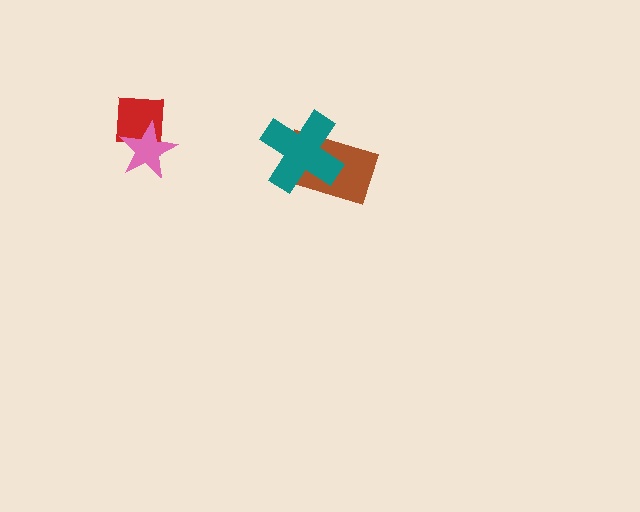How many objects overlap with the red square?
1 object overlaps with the red square.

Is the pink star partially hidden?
No, no other shape covers it.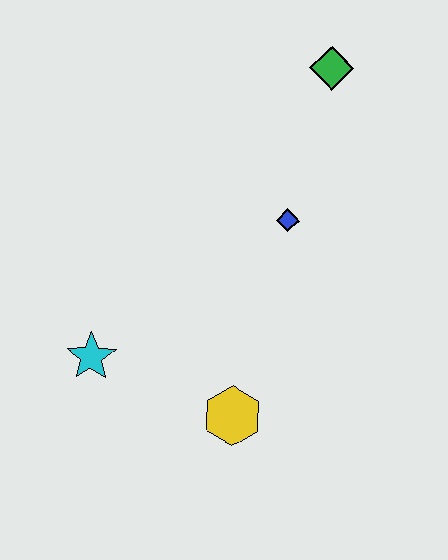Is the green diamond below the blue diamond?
No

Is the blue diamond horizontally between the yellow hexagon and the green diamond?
Yes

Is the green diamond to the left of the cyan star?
No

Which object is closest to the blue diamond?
The green diamond is closest to the blue diamond.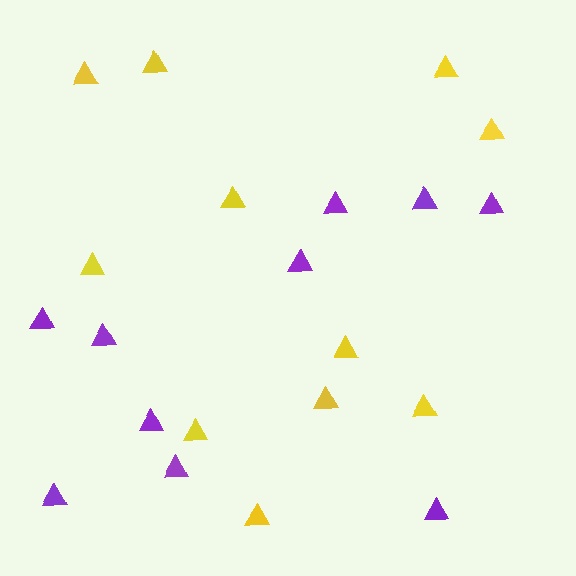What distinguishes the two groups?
There are 2 groups: one group of yellow triangles (11) and one group of purple triangles (10).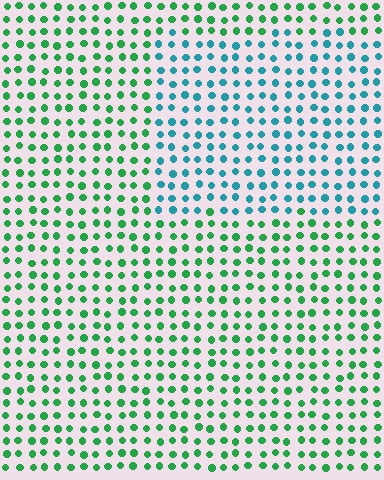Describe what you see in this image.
The image is filled with small green elements in a uniform arrangement. A rectangle-shaped region is visible where the elements are tinted to a slightly different hue, forming a subtle color boundary.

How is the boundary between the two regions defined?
The boundary is defined purely by a slight shift in hue (about 48 degrees). Spacing, size, and orientation are identical on both sides.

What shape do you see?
I see a rectangle.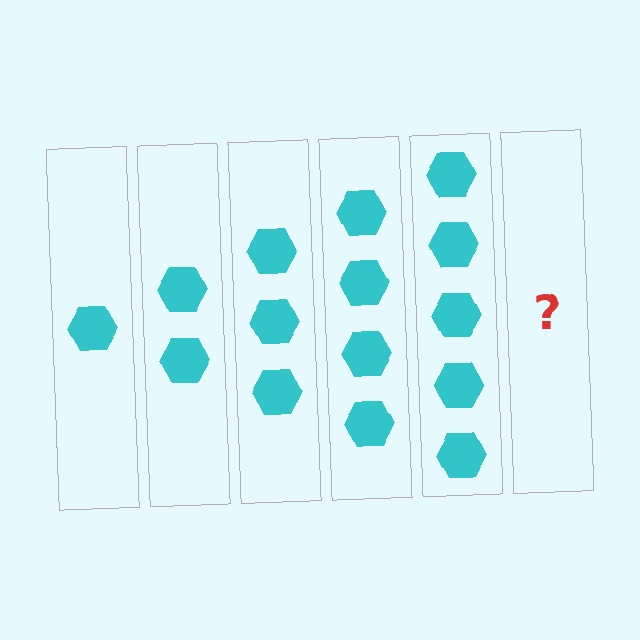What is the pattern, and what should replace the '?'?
The pattern is that each step adds one more hexagon. The '?' should be 6 hexagons.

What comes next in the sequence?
The next element should be 6 hexagons.